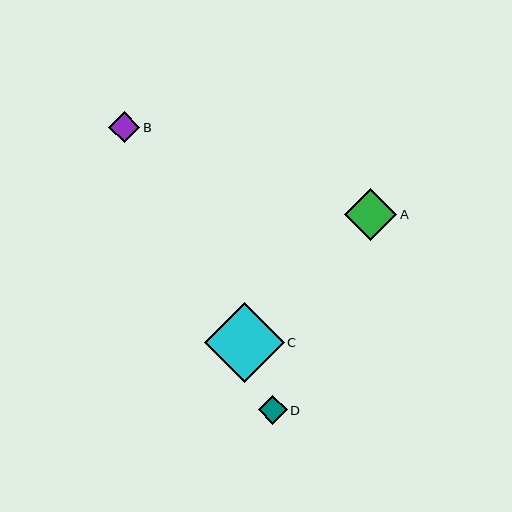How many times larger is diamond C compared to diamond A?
Diamond C is approximately 1.5 times the size of diamond A.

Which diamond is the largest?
Diamond C is the largest with a size of approximately 80 pixels.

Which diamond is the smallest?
Diamond D is the smallest with a size of approximately 29 pixels.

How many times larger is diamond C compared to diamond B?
Diamond C is approximately 2.6 times the size of diamond B.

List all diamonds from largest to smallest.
From largest to smallest: C, A, B, D.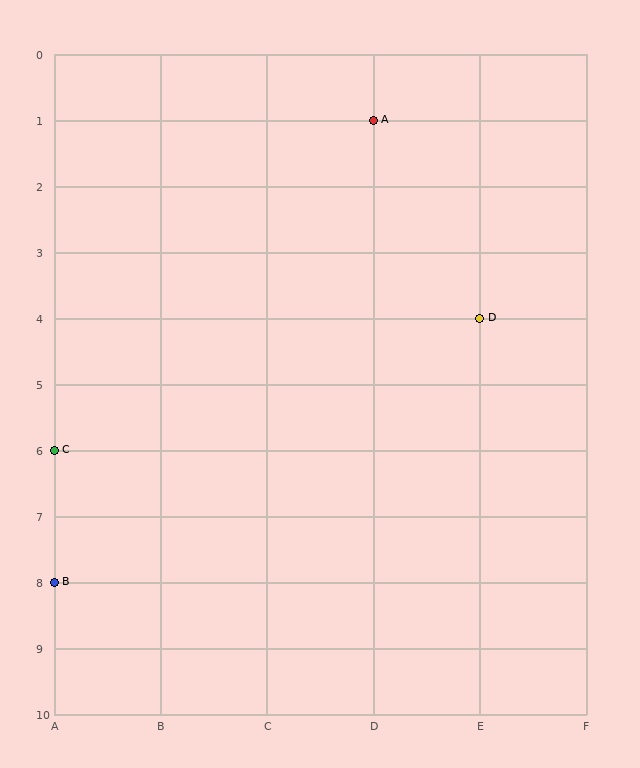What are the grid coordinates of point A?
Point A is at grid coordinates (D, 1).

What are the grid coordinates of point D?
Point D is at grid coordinates (E, 4).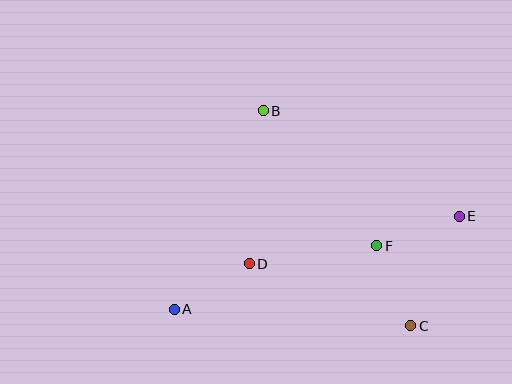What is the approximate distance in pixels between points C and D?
The distance between C and D is approximately 173 pixels.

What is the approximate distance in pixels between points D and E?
The distance between D and E is approximately 215 pixels.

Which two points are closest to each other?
Points C and F are closest to each other.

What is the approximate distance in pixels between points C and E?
The distance between C and E is approximately 120 pixels.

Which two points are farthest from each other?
Points A and E are farthest from each other.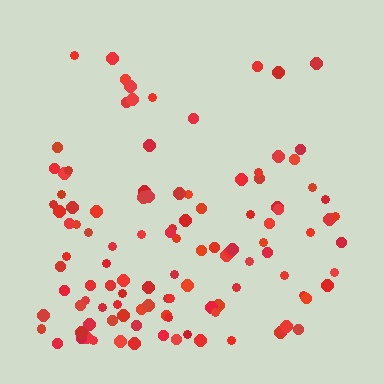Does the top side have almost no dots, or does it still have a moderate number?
Still a moderate number, just noticeably fewer than the bottom.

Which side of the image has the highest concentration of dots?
The bottom.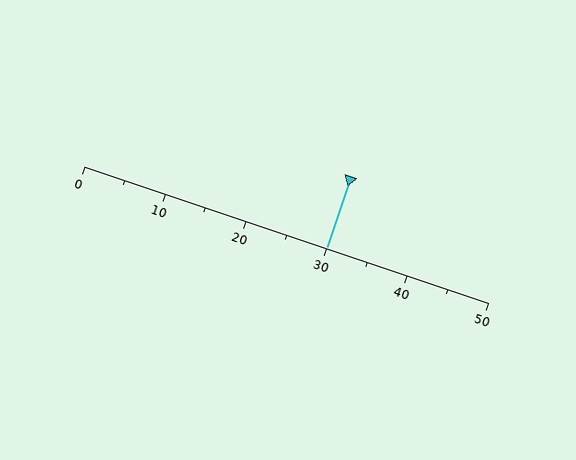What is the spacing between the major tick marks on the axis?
The major ticks are spaced 10 apart.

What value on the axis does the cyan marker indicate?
The marker indicates approximately 30.